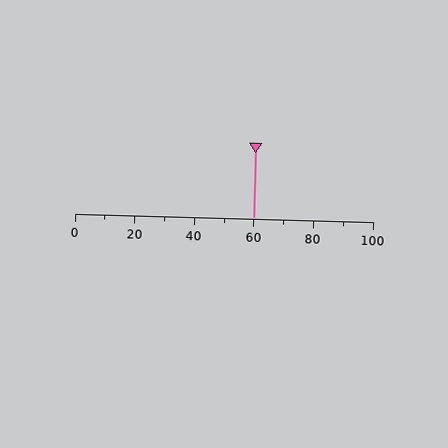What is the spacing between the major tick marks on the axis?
The major ticks are spaced 20 apart.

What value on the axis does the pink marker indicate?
The marker indicates approximately 60.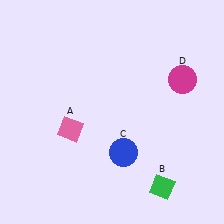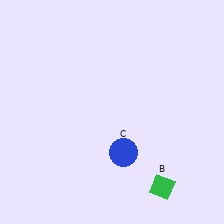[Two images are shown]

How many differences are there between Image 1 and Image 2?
There are 2 differences between the two images.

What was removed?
The pink diamond (A), the magenta circle (D) were removed in Image 2.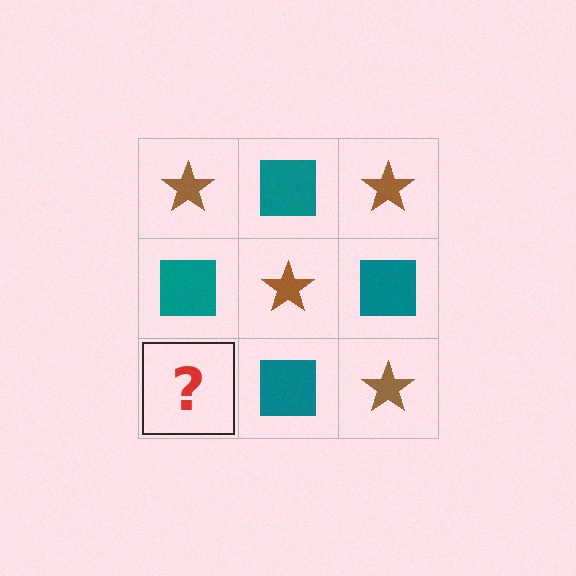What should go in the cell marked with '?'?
The missing cell should contain a brown star.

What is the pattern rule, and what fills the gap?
The rule is that it alternates brown star and teal square in a checkerboard pattern. The gap should be filled with a brown star.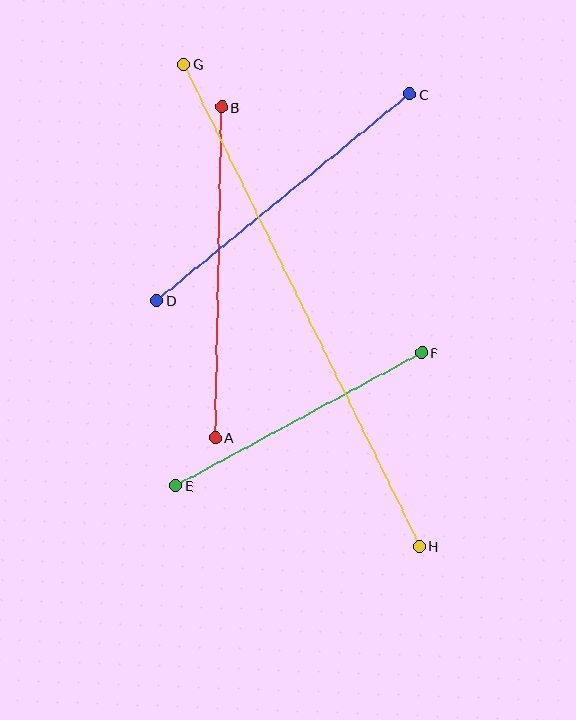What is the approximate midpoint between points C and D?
The midpoint is at approximately (283, 197) pixels.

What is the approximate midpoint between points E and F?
The midpoint is at approximately (299, 419) pixels.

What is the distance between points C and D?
The distance is approximately 326 pixels.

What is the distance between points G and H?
The distance is approximately 537 pixels.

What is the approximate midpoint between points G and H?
The midpoint is at approximately (302, 305) pixels.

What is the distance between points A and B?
The distance is approximately 330 pixels.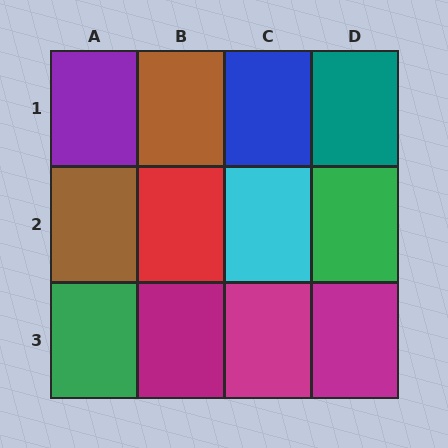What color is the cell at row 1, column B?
Brown.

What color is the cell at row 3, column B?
Magenta.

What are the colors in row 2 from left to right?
Brown, red, cyan, green.